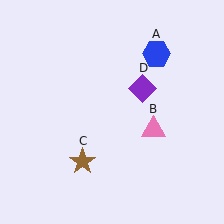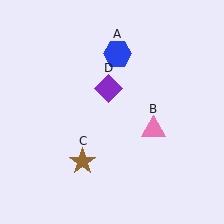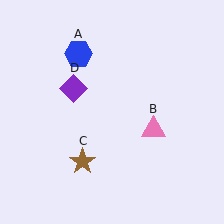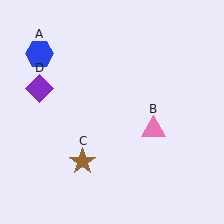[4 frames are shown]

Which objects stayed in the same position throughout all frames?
Pink triangle (object B) and brown star (object C) remained stationary.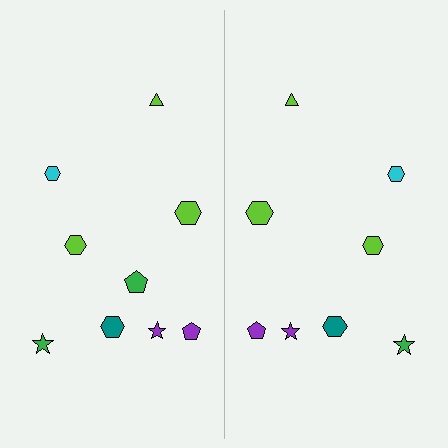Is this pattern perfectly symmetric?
No, the pattern is not perfectly symmetric. A green pentagon is missing from the right side.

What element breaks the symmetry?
A green pentagon is missing from the right side.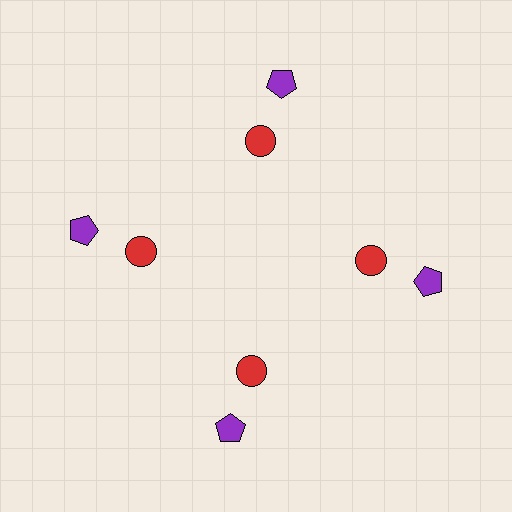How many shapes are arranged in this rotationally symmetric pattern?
There are 8 shapes, arranged in 4 groups of 2.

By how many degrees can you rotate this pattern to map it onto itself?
The pattern maps onto itself every 90 degrees of rotation.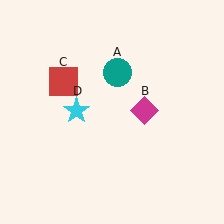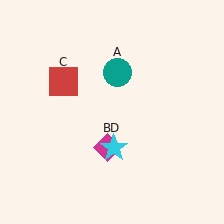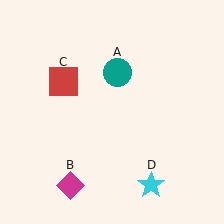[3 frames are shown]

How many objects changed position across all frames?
2 objects changed position: magenta diamond (object B), cyan star (object D).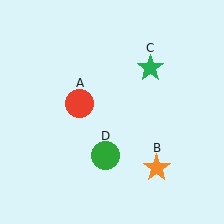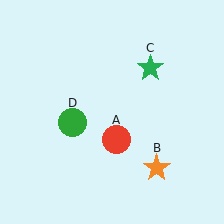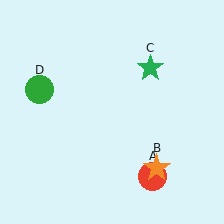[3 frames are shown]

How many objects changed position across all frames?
2 objects changed position: red circle (object A), green circle (object D).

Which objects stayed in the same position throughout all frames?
Orange star (object B) and green star (object C) remained stationary.